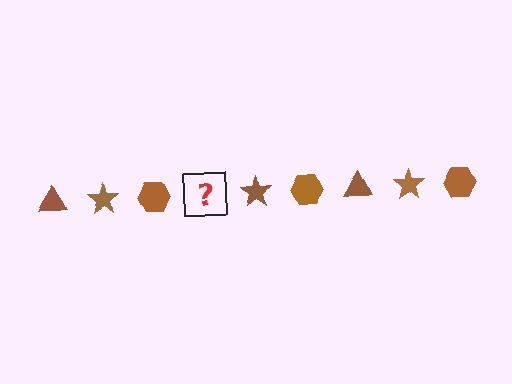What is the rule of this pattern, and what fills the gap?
The rule is that the pattern cycles through triangle, star, hexagon shapes in brown. The gap should be filled with a brown triangle.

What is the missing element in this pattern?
The missing element is a brown triangle.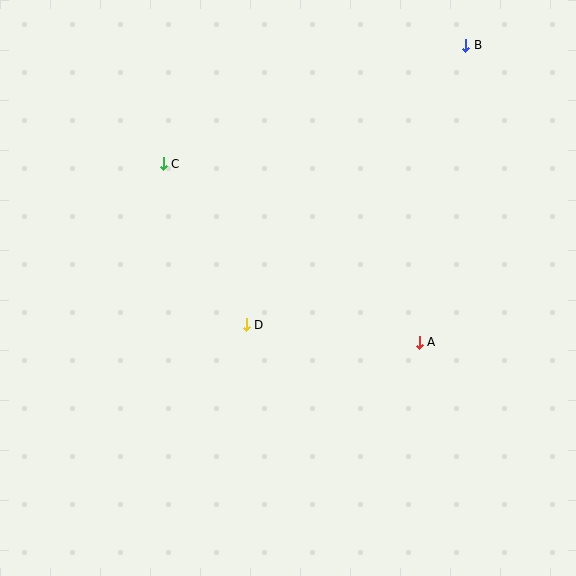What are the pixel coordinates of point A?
Point A is at (419, 342).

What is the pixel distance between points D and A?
The distance between D and A is 173 pixels.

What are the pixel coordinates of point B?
Point B is at (466, 45).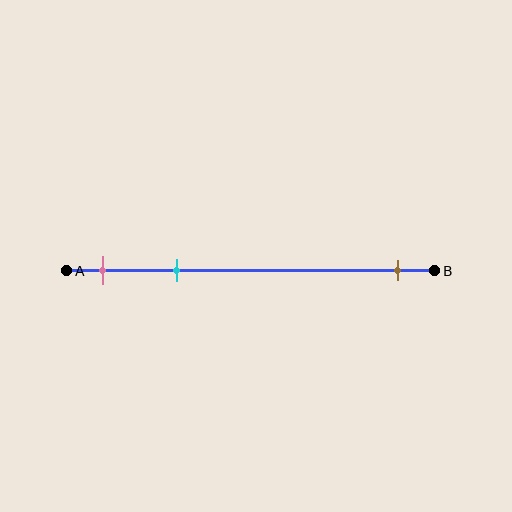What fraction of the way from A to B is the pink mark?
The pink mark is approximately 10% (0.1) of the way from A to B.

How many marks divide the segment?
There are 3 marks dividing the segment.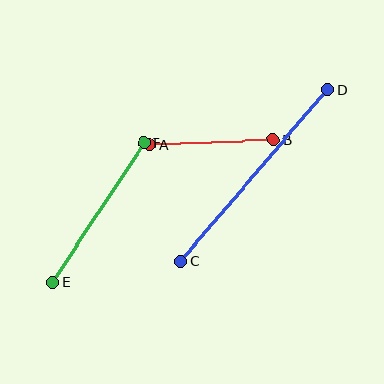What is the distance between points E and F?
The distance is approximately 167 pixels.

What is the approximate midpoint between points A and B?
The midpoint is at approximately (211, 143) pixels.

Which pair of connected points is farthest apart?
Points C and D are farthest apart.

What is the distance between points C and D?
The distance is approximately 226 pixels.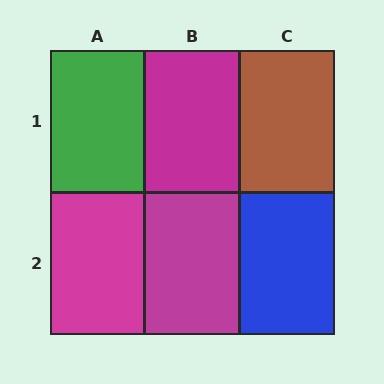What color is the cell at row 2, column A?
Magenta.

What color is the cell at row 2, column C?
Blue.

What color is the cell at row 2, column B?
Magenta.